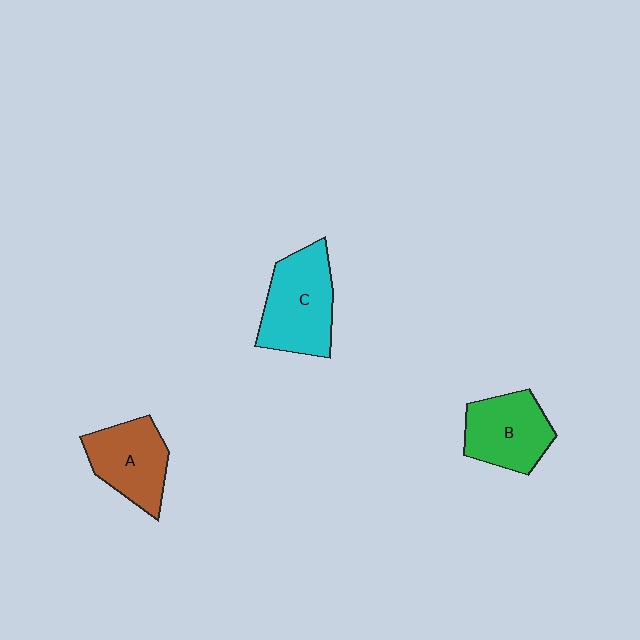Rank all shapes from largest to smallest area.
From largest to smallest: C (cyan), B (green), A (brown).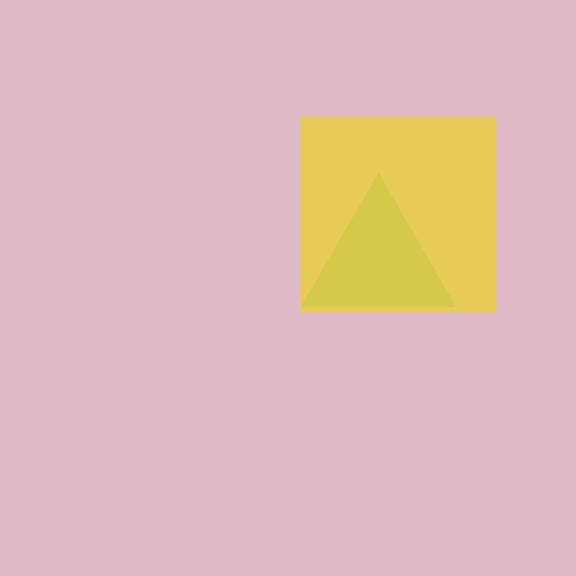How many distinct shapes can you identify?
There are 2 distinct shapes: a green triangle, a yellow square.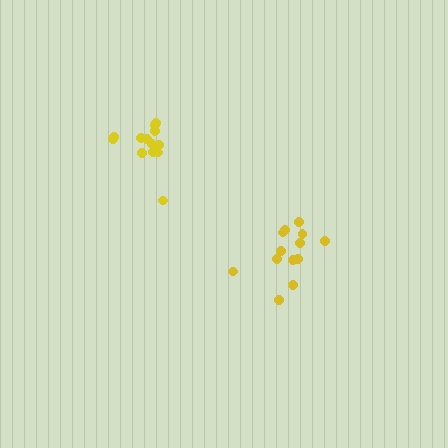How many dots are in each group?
Group 1: 13 dots, Group 2: 13 dots (26 total).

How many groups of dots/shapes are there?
There are 2 groups.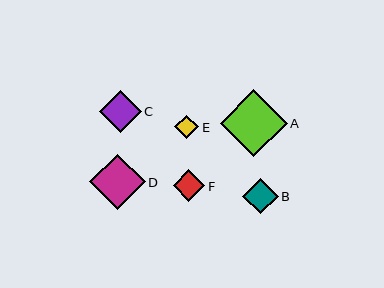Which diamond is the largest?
Diamond A is the largest with a size of approximately 67 pixels.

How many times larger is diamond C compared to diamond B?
Diamond C is approximately 1.2 times the size of diamond B.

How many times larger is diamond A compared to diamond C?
Diamond A is approximately 1.6 times the size of diamond C.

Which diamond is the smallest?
Diamond E is the smallest with a size of approximately 24 pixels.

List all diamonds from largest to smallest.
From largest to smallest: A, D, C, B, F, E.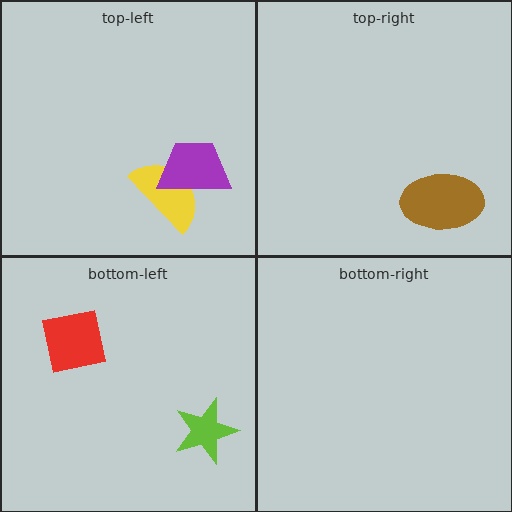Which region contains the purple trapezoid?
The top-left region.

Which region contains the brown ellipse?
The top-right region.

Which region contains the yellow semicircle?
The top-left region.